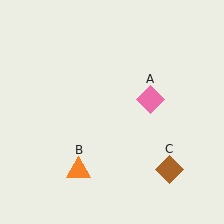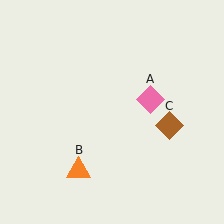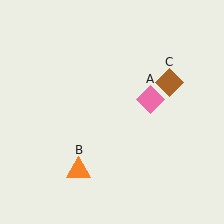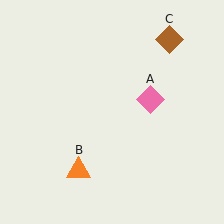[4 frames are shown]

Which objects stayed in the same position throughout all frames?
Pink diamond (object A) and orange triangle (object B) remained stationary.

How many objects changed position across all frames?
1 object changed position: brown diamond (object C).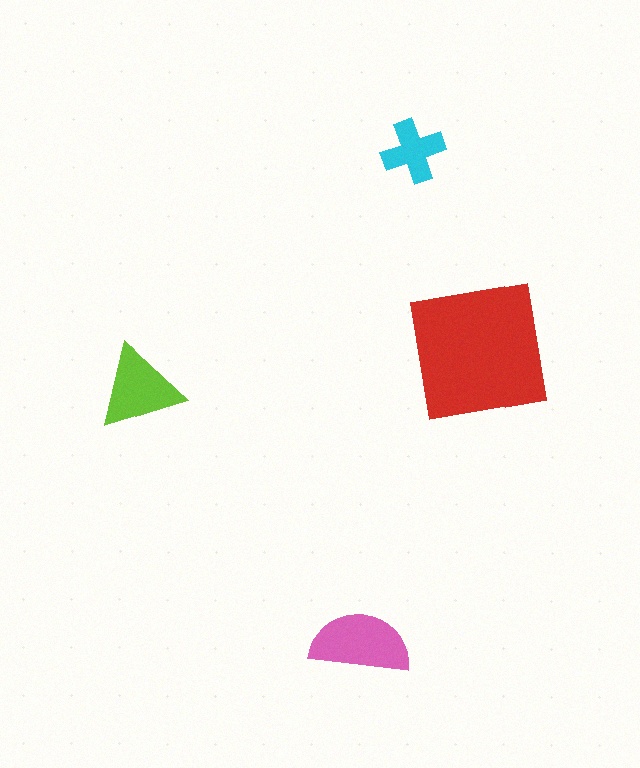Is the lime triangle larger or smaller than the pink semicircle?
Smaller.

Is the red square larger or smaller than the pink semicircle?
Larger.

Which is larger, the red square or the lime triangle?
The red square.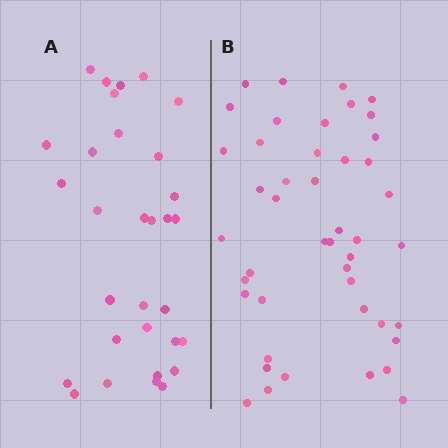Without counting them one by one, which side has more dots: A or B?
Region B (the right region) has more dots.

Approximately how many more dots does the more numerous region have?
Region B has approximately 15 more dots than region A.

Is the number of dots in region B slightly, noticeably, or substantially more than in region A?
Region B has substantially more. The ratio is roughly 1.5 to 1.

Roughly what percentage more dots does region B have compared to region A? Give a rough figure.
About 45% more.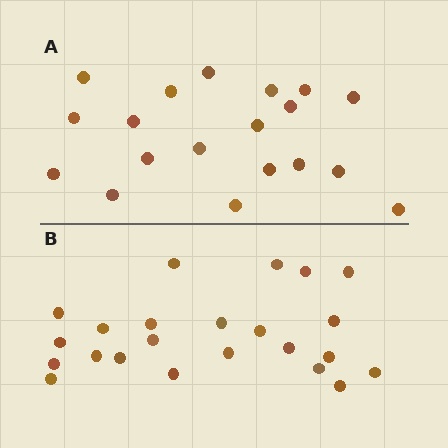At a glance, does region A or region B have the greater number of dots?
Region B (the bottom region) has more dots.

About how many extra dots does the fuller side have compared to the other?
Region B has about 4 more dots than region A.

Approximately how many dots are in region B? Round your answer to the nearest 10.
About 20 dots. (The exact count is 23, which rounds to 20.)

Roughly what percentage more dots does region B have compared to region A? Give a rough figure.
About 20% more.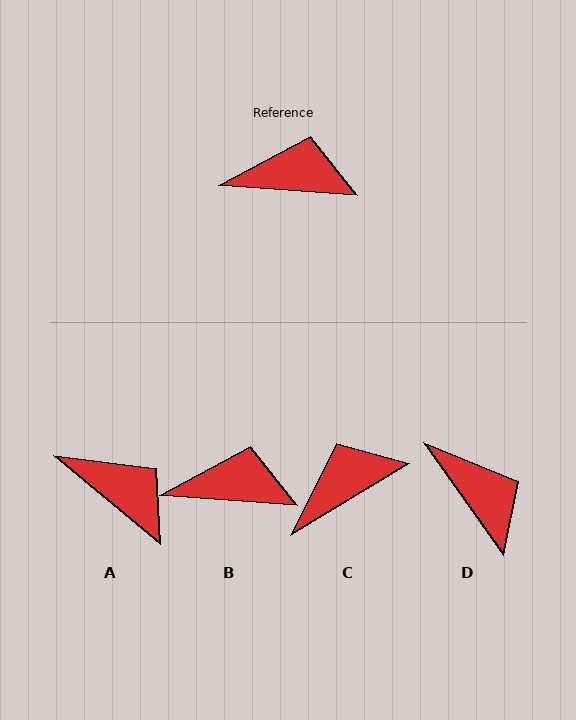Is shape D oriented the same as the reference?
No, it is off by about 51 degrees.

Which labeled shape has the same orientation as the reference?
B.